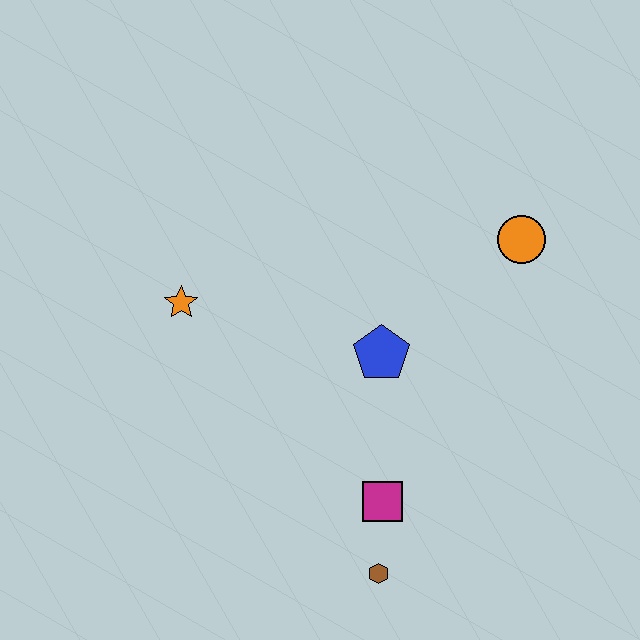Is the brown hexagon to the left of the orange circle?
Yes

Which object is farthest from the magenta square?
The orange circle is farthest from the magenta square.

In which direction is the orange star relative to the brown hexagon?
The orange star is above the brown hexagon.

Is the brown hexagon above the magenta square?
No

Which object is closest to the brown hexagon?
The magenta square is closest to the brown hexagon.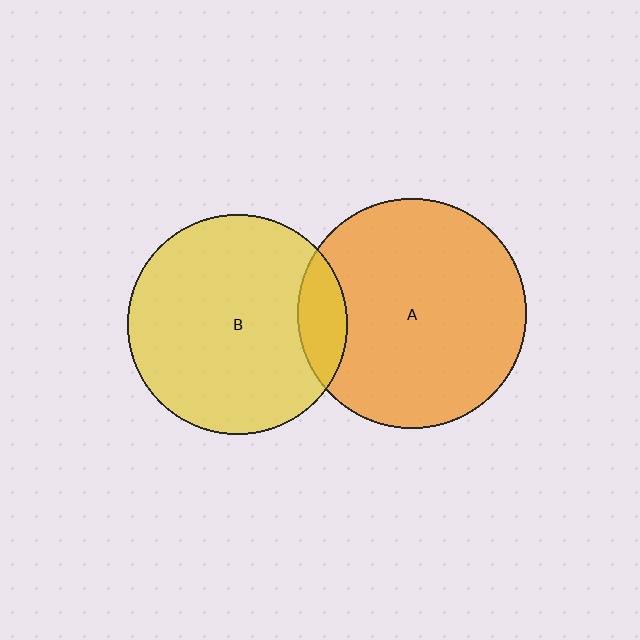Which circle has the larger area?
Circle A (orange).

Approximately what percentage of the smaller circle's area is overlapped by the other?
Approximately 15%.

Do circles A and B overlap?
Yes.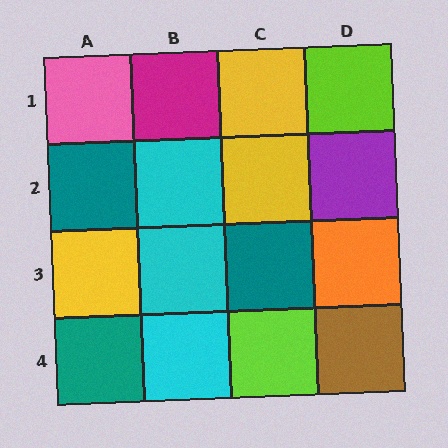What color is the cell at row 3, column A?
Yellow.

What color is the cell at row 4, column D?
Brown.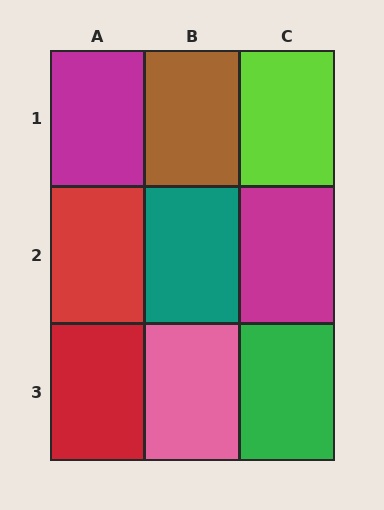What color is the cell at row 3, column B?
Pink.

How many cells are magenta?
2 cells are magenta.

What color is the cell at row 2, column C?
Magenta.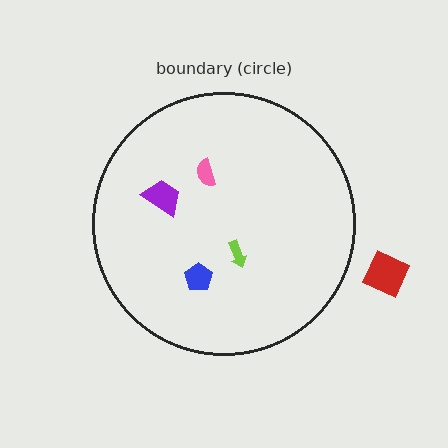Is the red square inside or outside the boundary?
Outside.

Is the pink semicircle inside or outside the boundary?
Inside.